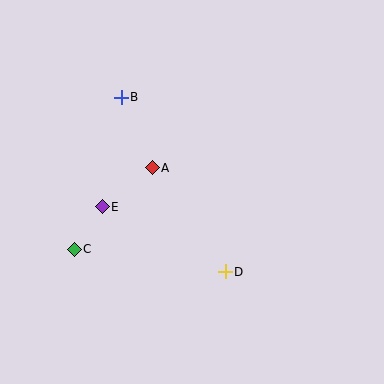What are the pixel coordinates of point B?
Point B is at (121, 97).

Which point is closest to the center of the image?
Point A at (152, 168) is closest to the center.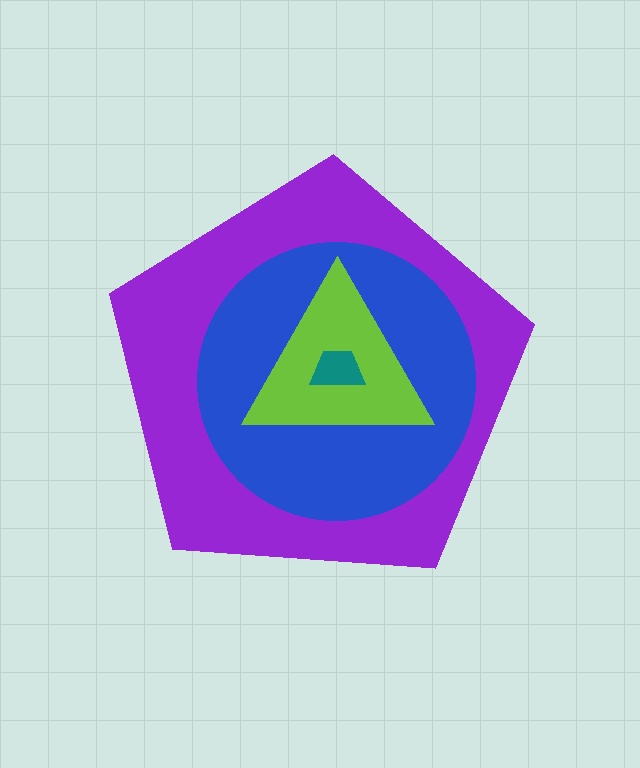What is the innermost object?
The teal trapezoid.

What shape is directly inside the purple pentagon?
The blue circle.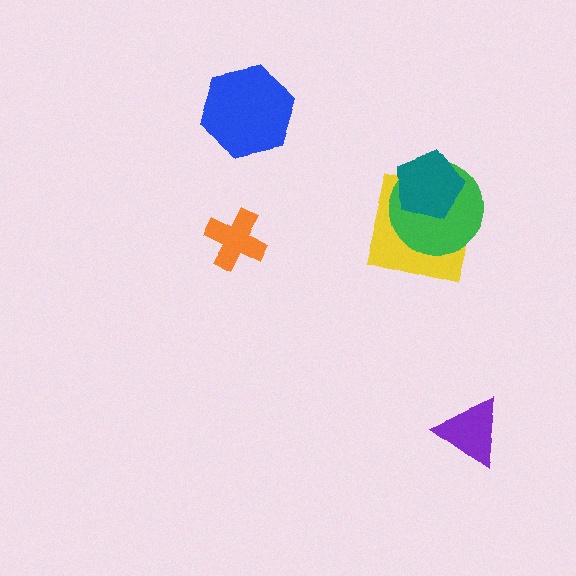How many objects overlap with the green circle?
2 objects overlap with the green circle.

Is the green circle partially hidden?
Yes, it is partially covered by another shape.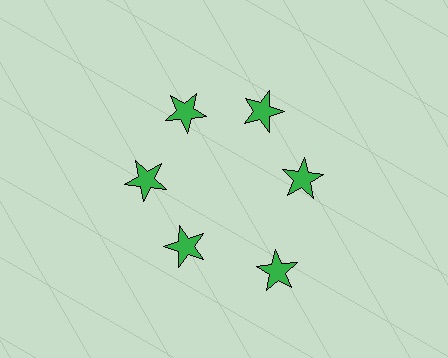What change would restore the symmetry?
The symmetry would be restored by moving it inward, back onto the ring so that all 6 stars sit at equal angles and equal distance from the center.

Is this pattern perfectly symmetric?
No. The 6 green stars are arranged in a ring, but one element near the 5 o'clock position is pushed outward from the center, breaking the 6-fold rotational symmetry.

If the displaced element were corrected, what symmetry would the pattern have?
It would have 6-fold rotational symmetry — the pattern would map onto itself every 60 degrees.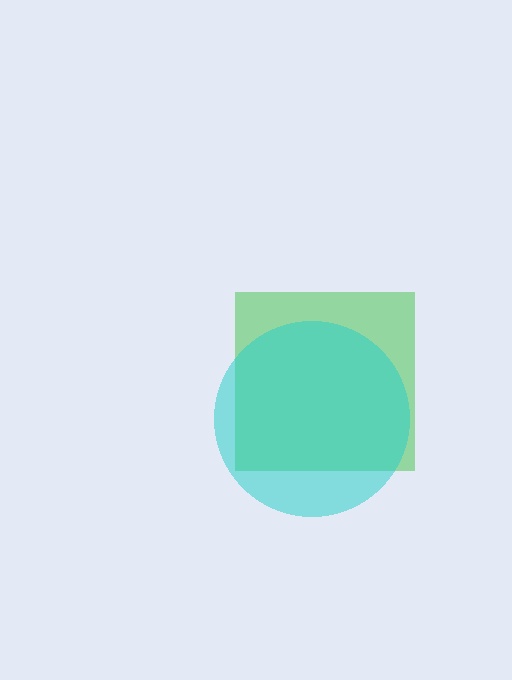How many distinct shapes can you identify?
There are 2 distinct shapes: a green square, a cyan circle.